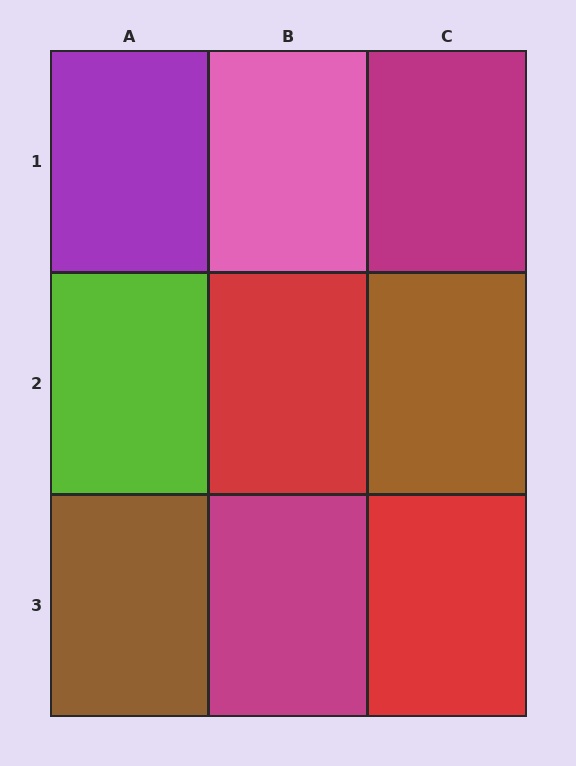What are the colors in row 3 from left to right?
Brown, magenta, red.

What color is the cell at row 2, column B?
Red.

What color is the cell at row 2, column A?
Lime.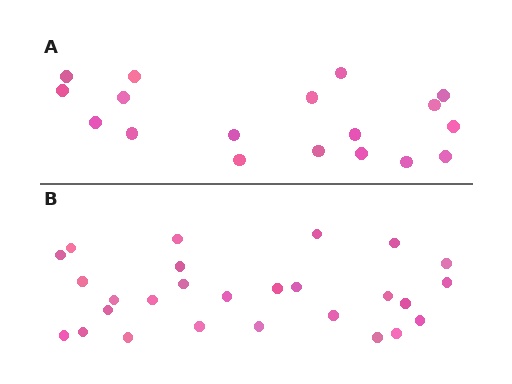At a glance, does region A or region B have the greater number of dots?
Region B (the bottom region) has more dots.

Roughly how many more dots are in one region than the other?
Region B has roughly 8 or so more dots than region A.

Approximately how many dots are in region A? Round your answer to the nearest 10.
About 20 dots. (The exact count is 18, which rounds to 20.)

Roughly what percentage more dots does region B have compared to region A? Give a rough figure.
About 50% more.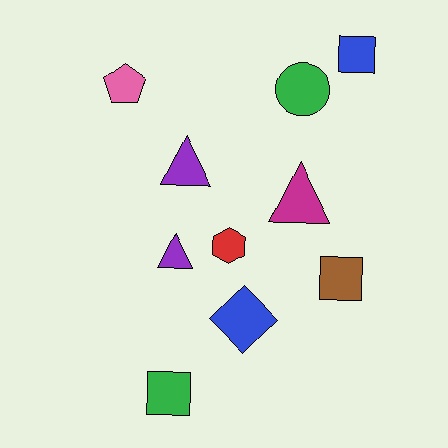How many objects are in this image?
There are 10 objects.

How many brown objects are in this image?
There is 1 brown object.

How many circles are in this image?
There is 1 circle.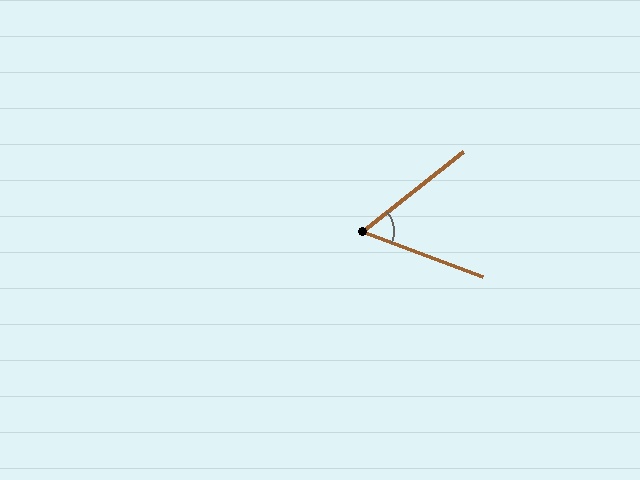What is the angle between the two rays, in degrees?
Approximately 58 degrees.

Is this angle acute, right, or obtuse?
It is acute.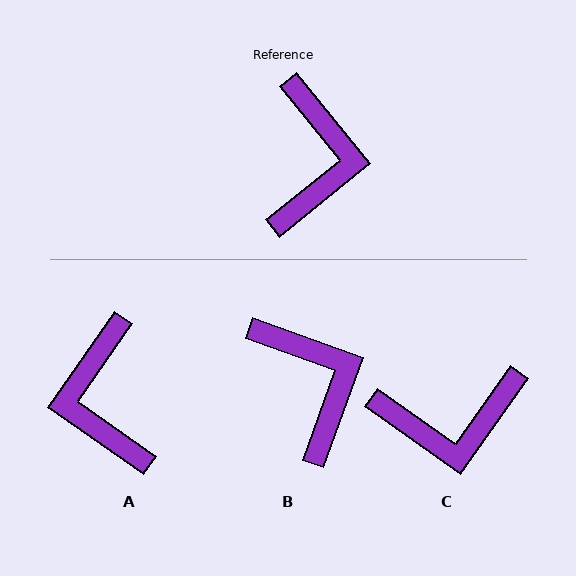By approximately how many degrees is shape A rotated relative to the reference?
Approximately 164 degrees clockwise.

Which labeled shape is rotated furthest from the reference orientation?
A, about 164 degrees away.